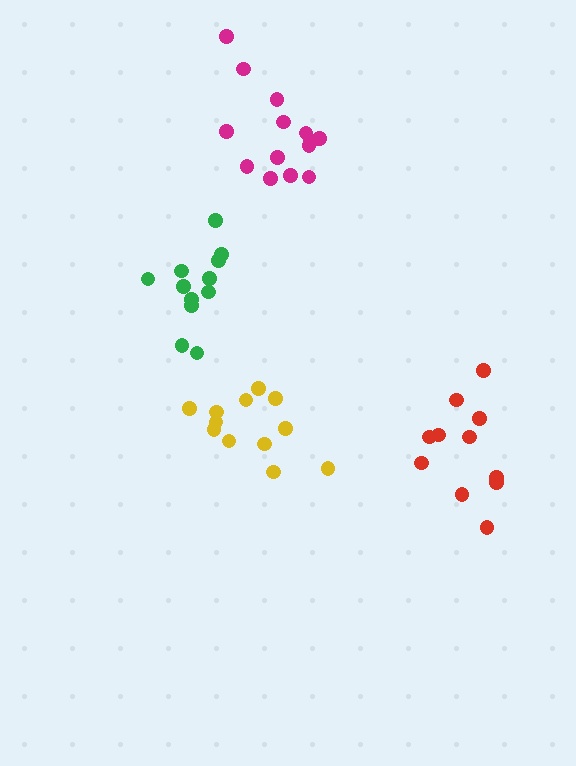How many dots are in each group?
Group 1: 12 dots, Group 2: 14 dots, Group 3: 11 dots, Group 4: 12 dots (49 total).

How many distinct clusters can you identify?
There are 4 distinct clusters.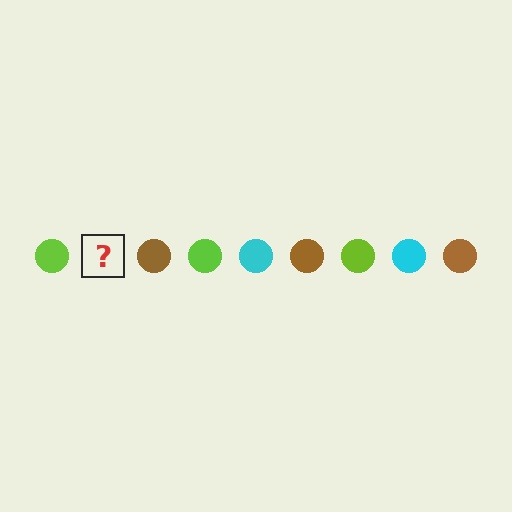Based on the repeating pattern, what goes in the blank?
The blank should be a cyan circle.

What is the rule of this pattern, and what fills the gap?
The rule is that the pattern cycles through lime, cyan, brown circles. The gap should be filled with a cyan circle.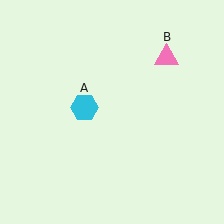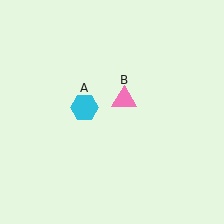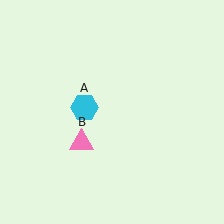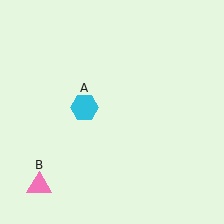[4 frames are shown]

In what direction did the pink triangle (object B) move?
The pink triangle (object B) moved down and to the left.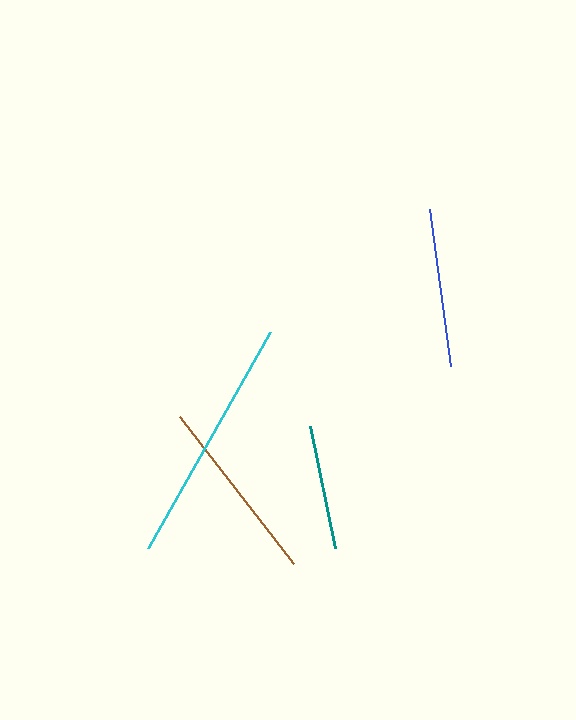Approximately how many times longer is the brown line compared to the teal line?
The brown line is approximately 1.5 times the length of the teal line.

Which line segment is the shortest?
The teal line is the shortest at approximately 124 pixels.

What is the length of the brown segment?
The brown segment is approximately 186 pixels long.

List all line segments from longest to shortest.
From longest to shortest: cyan, brown, blue, teal.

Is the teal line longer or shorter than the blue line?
The blue line is longer than the teal line.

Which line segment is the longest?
The cyan line is the longest at approximately 248 pixels.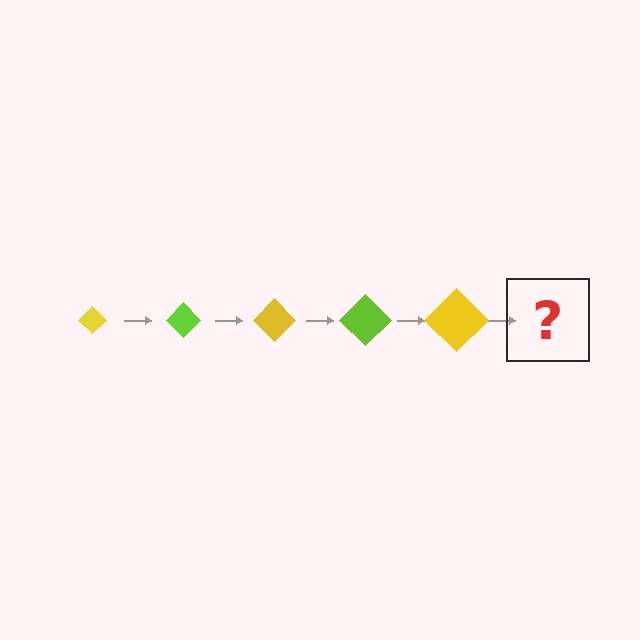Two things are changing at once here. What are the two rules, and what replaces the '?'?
The two rules are that the diamond grows larger each step and the color cycles through yellow and lime. The '?' should be a lime diamond, larger than the previous one.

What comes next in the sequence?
The next element should be a lime diamond, larger than the previous one.